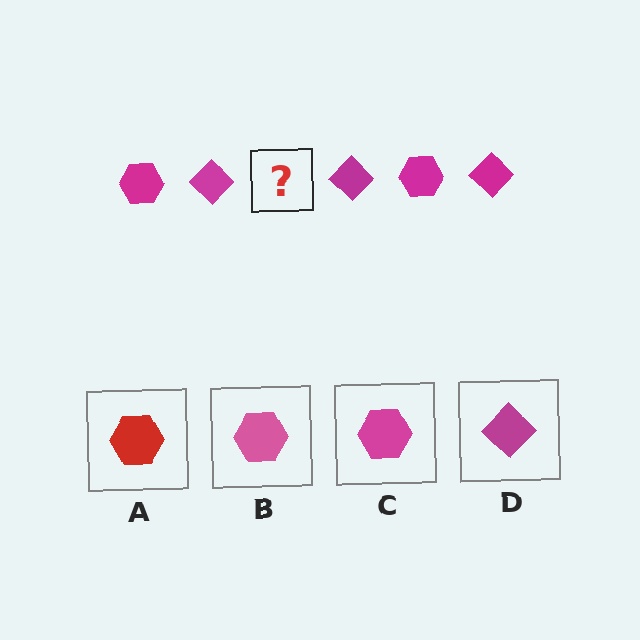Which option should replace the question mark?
Option C.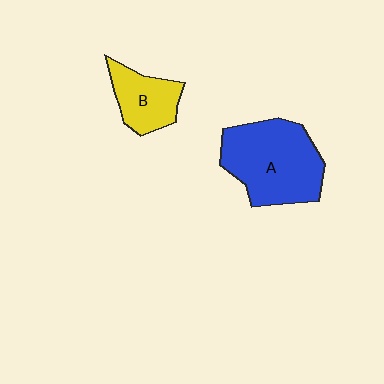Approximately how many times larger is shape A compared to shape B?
Approximately 2.0 times.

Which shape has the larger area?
Shape A (blue).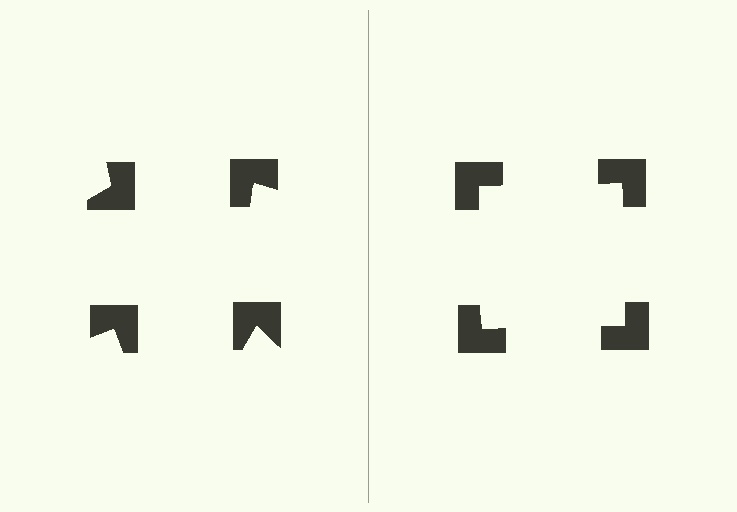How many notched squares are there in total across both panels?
8 — 4 on each side.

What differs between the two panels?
The notched squares are positioned identically on both sides; only the wedge orientations differ. On the right they align to a square; on the left they are misaligned.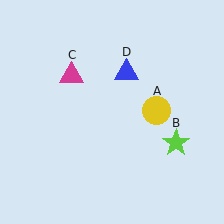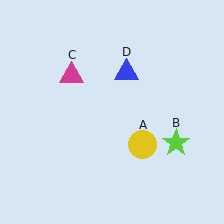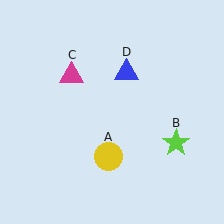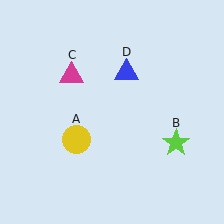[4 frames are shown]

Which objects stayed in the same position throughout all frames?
Lime star (object B) and magenta triangle (object C) and blue triangle (object D) remained stationary.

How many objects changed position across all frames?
1 object changed position: yellow circle (object A).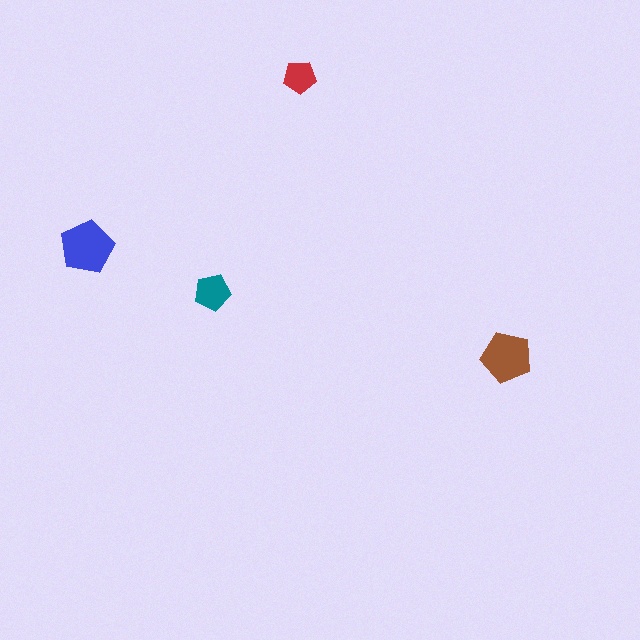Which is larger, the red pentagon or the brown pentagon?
The brown one.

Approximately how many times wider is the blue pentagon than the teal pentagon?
About 1.5 times wider.